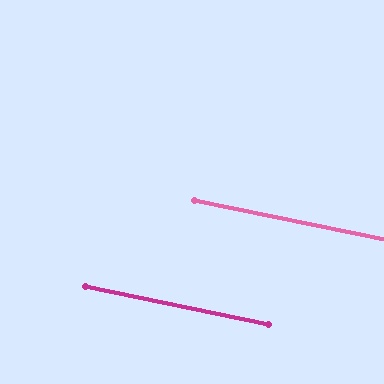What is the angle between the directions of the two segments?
Approximately 0 degrees.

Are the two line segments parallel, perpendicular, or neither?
Parallel — their directions differ by only 0.1°.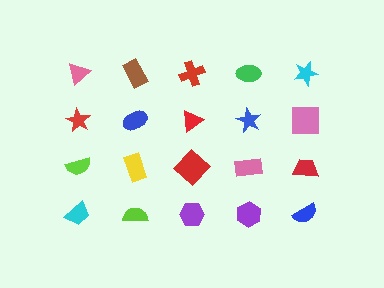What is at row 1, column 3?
A red cross.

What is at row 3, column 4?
A pink rectangle.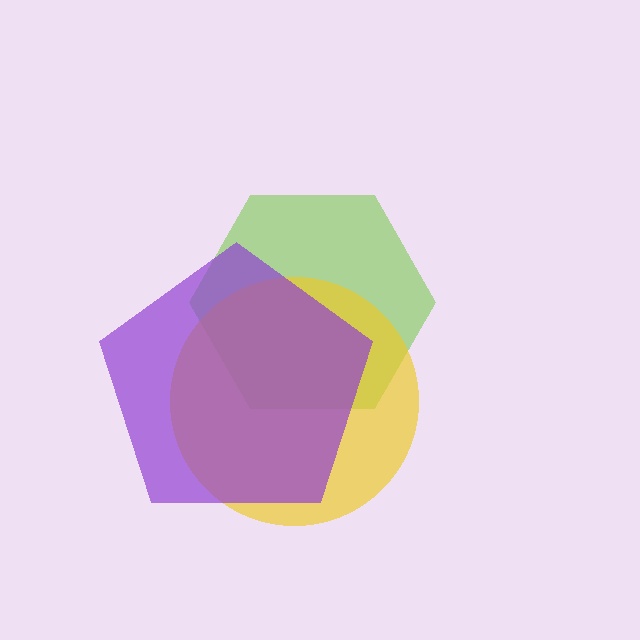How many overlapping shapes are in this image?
There are 3 overlapping shapes in the image.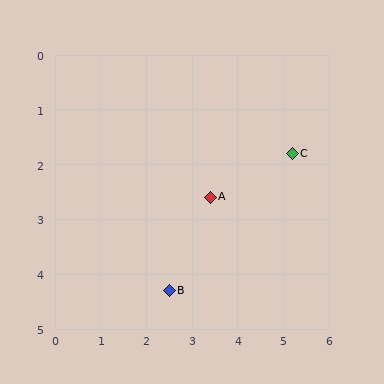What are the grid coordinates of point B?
Point B is at approximately (2.5, 4.3).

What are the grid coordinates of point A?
Point A is at approximately (3.4, 2.6).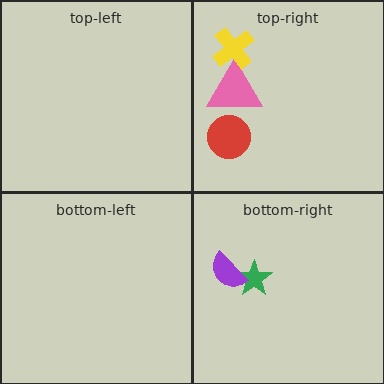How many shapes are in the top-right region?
3.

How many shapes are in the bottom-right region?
2.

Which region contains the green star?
The bottom-right region.